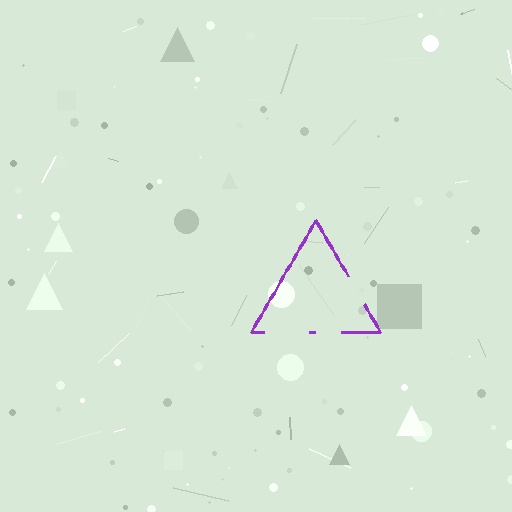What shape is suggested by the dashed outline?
The dashed outline suggests a triangle.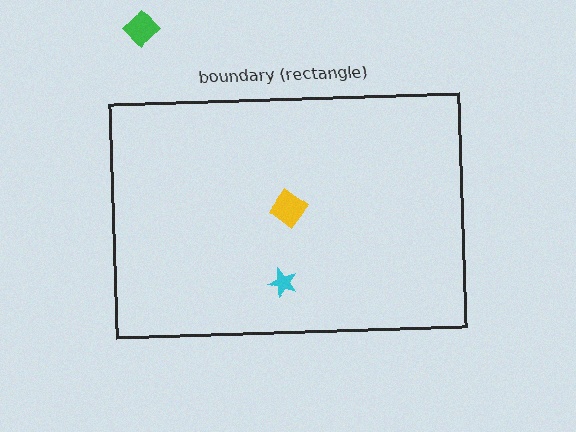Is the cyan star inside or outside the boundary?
Inside.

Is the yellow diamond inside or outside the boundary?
Inside.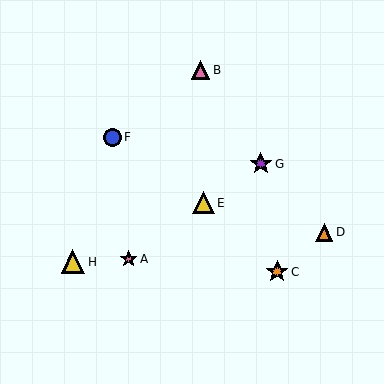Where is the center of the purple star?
The center of the purple star is at (261, 164).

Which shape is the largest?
The yellow triangle (labeled H) is the largest.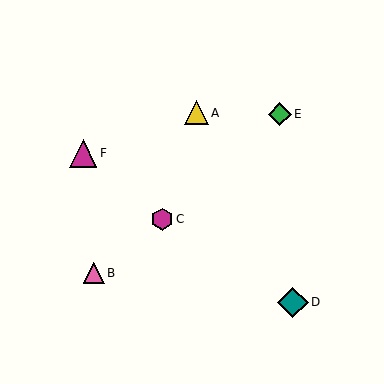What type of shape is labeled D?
Shape D is a teal diamond.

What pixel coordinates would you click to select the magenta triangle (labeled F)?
Click at (83, 153) to select the magenta triangle F.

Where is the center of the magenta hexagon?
The center of the magenta hexagon is at (162, 219).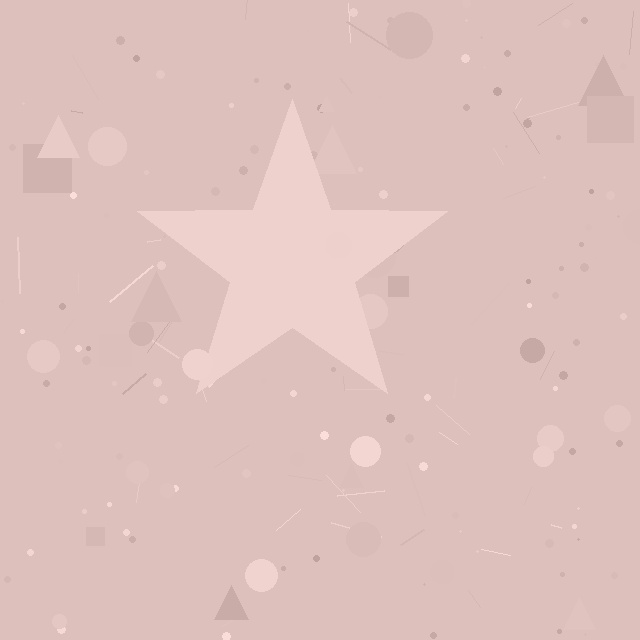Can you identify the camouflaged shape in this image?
The camouflaged shape is a star.